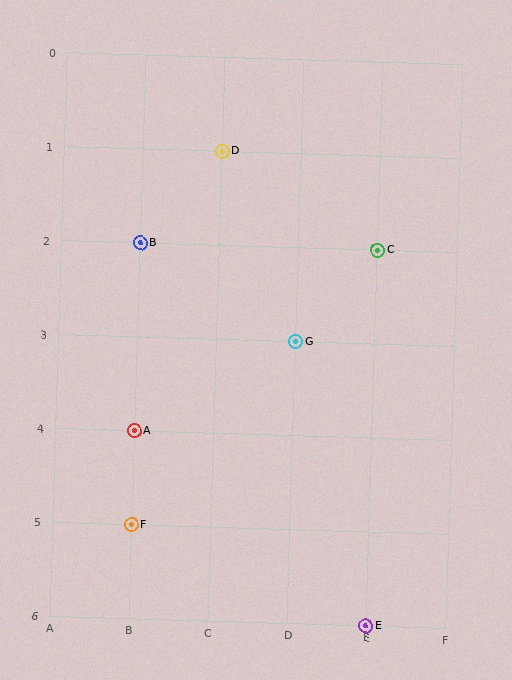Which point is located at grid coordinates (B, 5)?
Point F is at (B, 5).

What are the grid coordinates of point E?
Point E is at grid coordinates (E, 6).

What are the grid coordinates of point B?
Point B is at grid coordinates (B, 2).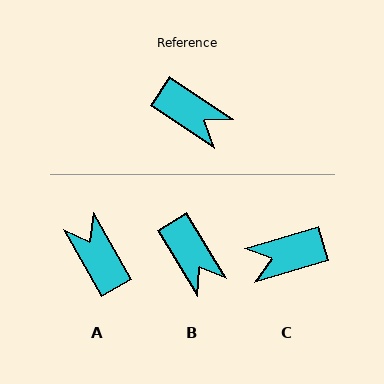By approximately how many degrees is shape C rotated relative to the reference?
Approximately 130 degrees clockwise.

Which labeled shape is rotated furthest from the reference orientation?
A, about 153 degrees away.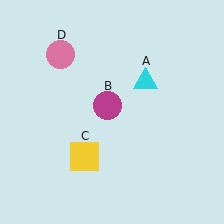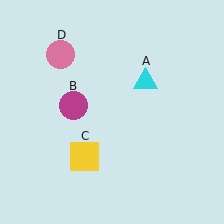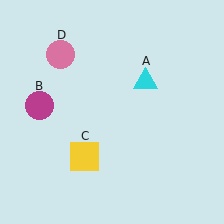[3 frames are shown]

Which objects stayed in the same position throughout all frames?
Cyan triangle (object A) and yellow square (object C) and pink circle (object D) remained stationary.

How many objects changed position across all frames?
1 object changed position: magenta circle (object B).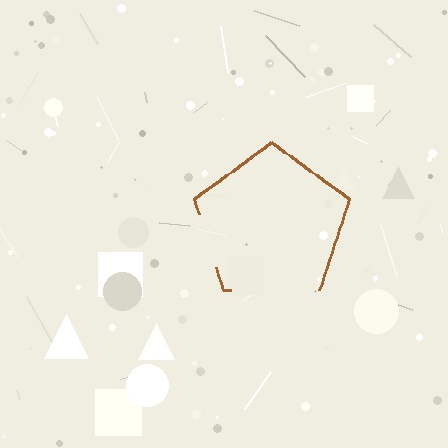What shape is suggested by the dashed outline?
The dashed outline suggests a pentagon.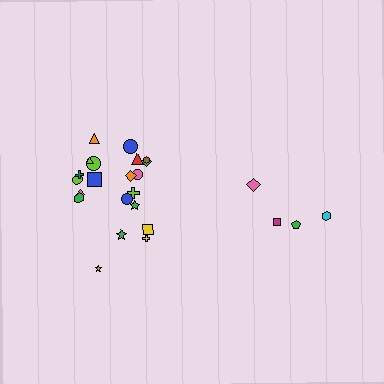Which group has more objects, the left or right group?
The left group.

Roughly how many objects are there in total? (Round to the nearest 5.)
Roughly 25 objects in total.